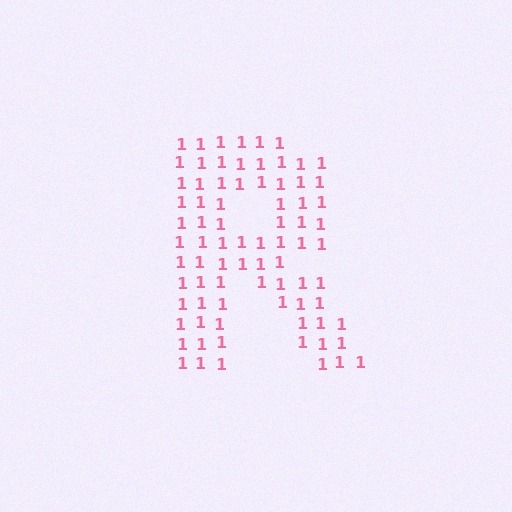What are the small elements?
The small elements are digit 1's.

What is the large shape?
The large shape is the letter R.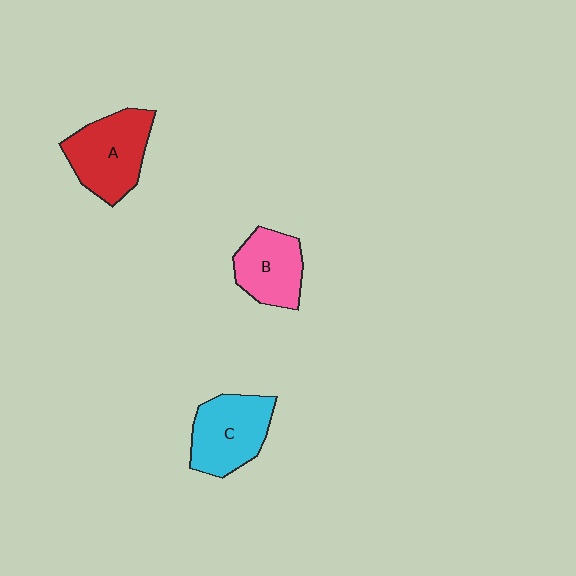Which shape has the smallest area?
Shape B (pink).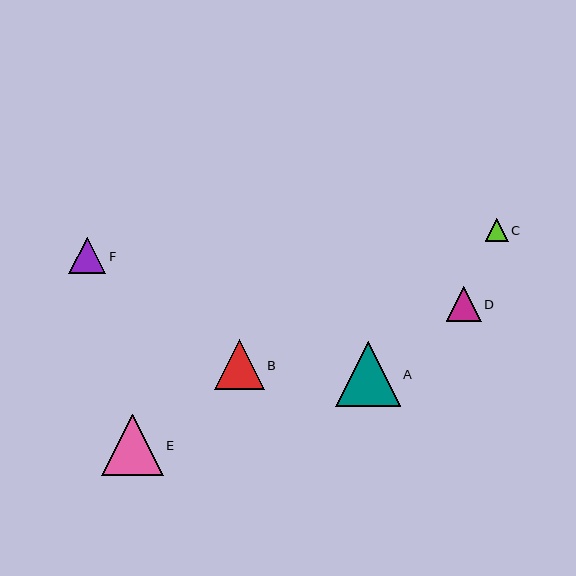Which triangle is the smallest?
Triangle C is the smallest with a size of approximately 23 pixels.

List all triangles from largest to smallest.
From largest to smallest: A, E, B, F, D, C.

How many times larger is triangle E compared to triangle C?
Triangle E is approximately 2.7 times the size of triangle C.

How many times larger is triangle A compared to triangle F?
Triangle A is approximately 1.8 times the size of triangle F.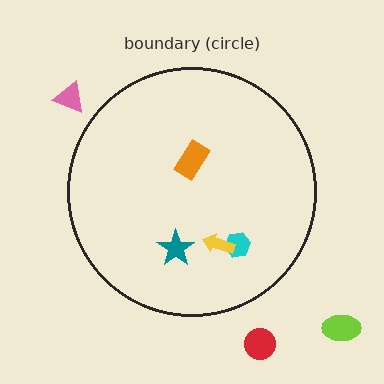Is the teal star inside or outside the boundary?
Inside.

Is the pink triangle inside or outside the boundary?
Outside.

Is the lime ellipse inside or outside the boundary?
Outside.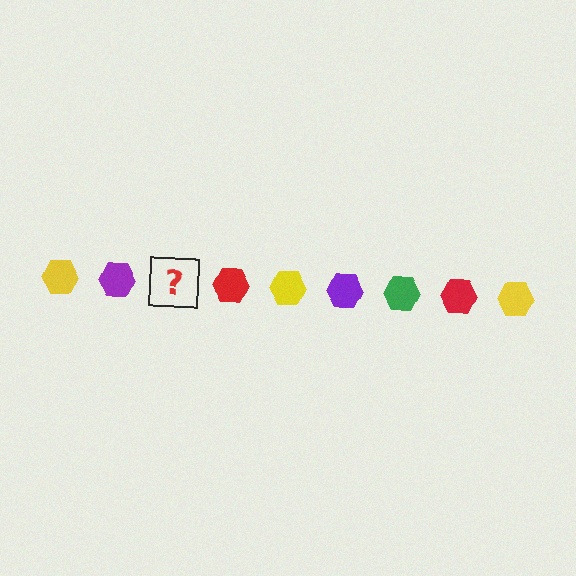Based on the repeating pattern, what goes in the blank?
The blank should be a green hexagon.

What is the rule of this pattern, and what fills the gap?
The rule is that the pattern cycles through yellow, purple, green, red hexagons. The gap should be filled with a green hexagon.